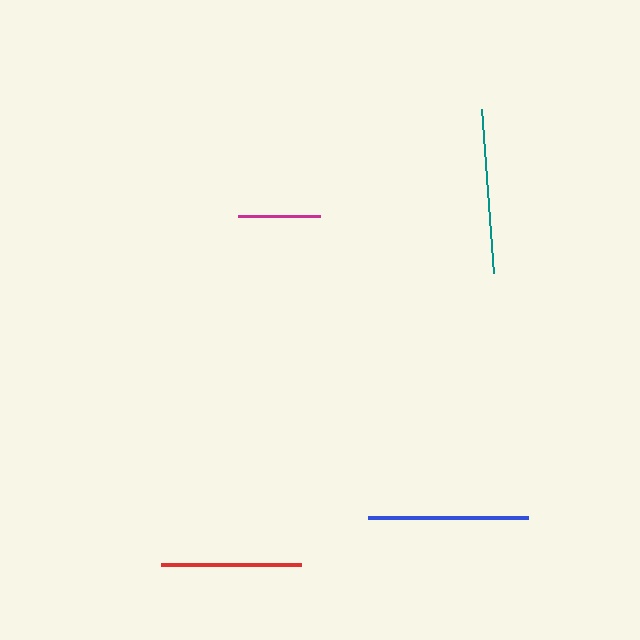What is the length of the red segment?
The red segment is approximately 139 pixels long.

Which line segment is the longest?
The teal line is the longest at approximately 164 pixels.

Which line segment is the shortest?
The magenta line is the shortest at approximately 81 pixels.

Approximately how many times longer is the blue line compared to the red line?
The blue line is approximately 1.2 times the length of the red line.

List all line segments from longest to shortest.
From longest to shortest: teal, blue, red, magenta.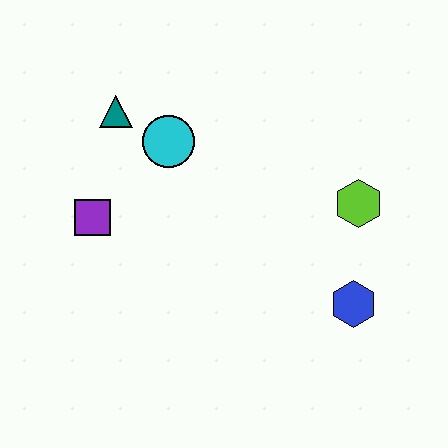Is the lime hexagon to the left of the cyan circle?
No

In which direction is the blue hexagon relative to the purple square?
The blue hexagon is to the right of the purple square.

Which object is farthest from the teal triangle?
The blue hexagon is farthest from the teal triangle.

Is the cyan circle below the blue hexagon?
No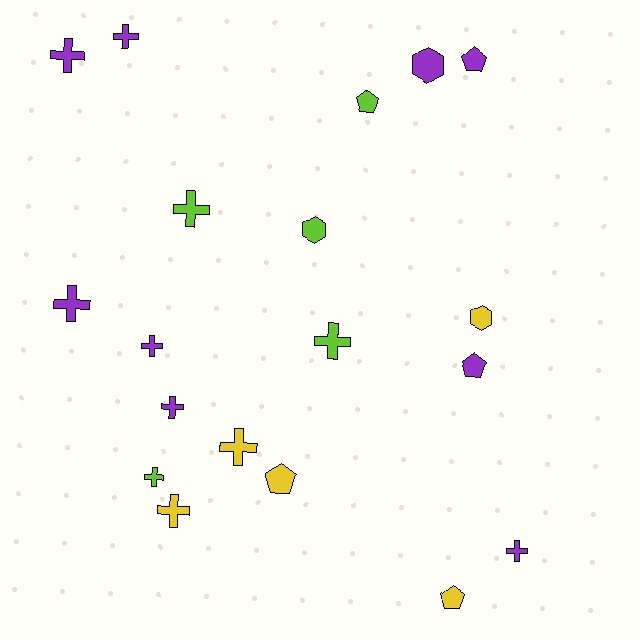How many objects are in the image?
There are 19 objects.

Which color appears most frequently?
Purple, with 9 objects.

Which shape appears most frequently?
Cross, with 11 objects.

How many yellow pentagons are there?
There are 2 yellow pentagons.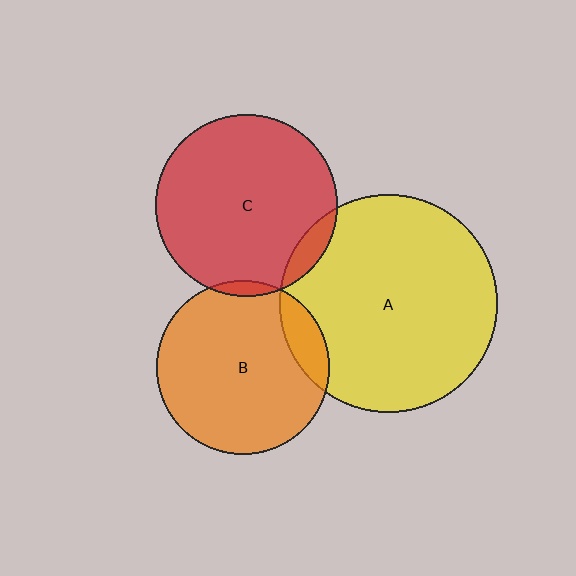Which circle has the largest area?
Circle A (yellow).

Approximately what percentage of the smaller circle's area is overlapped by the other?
Approximately 5%.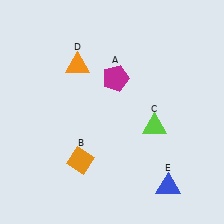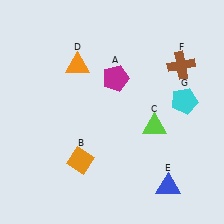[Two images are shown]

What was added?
A brown cross (F), a cyan pentagon (G) were added in Image 2.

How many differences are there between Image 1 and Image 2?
There are 2 differences between the two images.